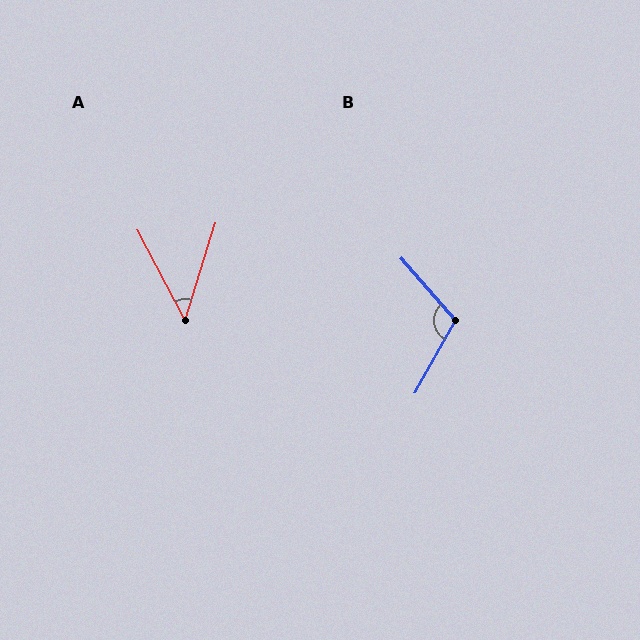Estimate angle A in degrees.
Approximately 45 degrees.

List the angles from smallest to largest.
A (45°), B (110°).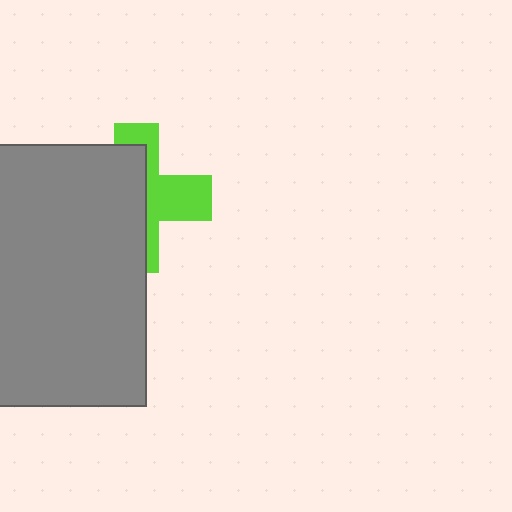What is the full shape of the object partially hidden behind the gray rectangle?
The partially hidden object is a lime cross.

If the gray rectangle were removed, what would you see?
You would see the complete lime cross.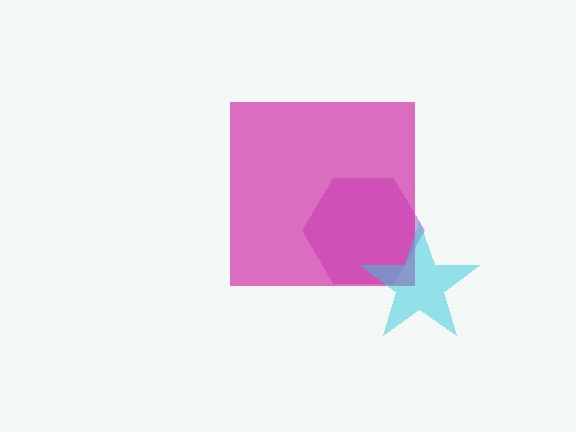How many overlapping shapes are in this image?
There are 3 overlapping shapes in the image.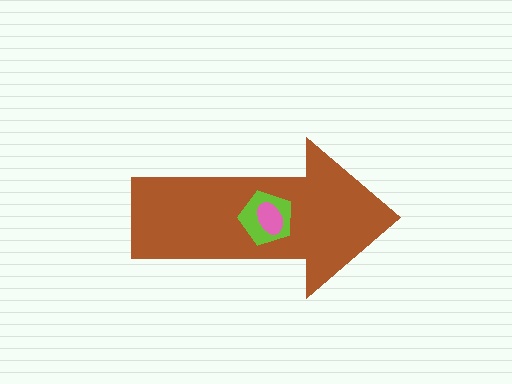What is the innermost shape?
The pink ellipse.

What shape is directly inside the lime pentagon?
The pink ellipse.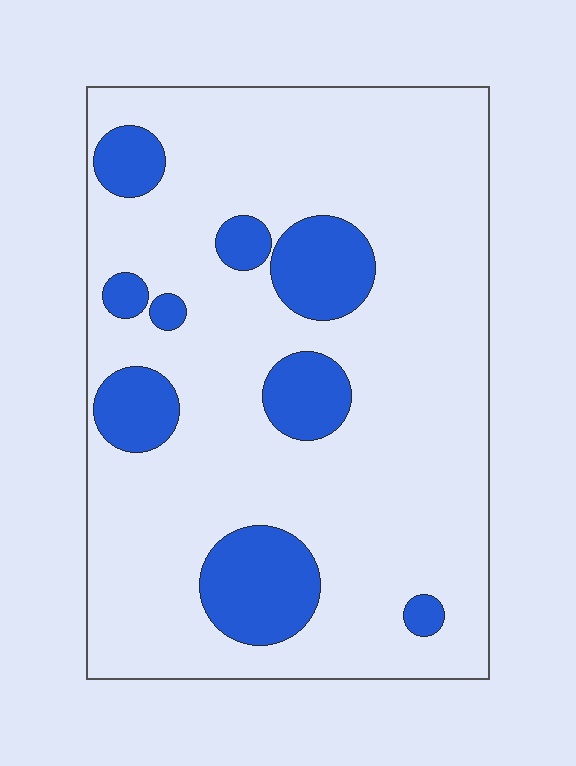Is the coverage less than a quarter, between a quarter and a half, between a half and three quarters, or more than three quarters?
Less than a quarter.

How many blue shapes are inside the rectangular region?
9.